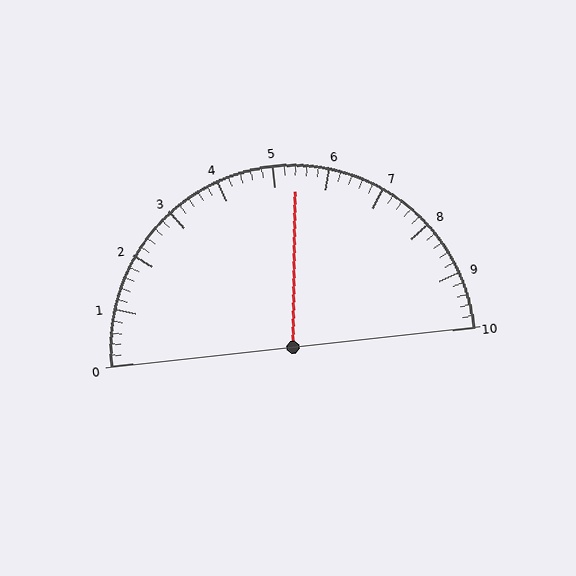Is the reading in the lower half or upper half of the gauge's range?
The reading is in the upper half of the range (0 to 10).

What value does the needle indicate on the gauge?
The needle indicates approximately 5.4.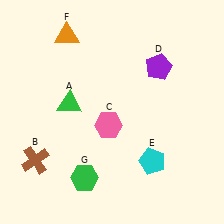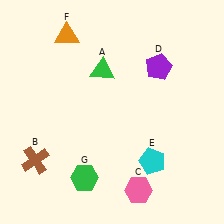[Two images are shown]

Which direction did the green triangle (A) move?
The green triangle (A) moved up.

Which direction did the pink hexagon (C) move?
The pink hexagon (C) moved down.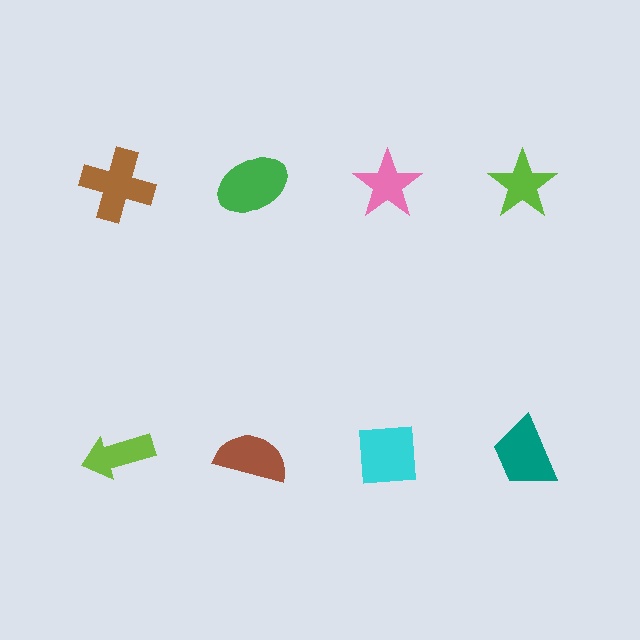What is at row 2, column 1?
A lime arrow.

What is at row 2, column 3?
A cyan square.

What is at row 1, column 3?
A pink star.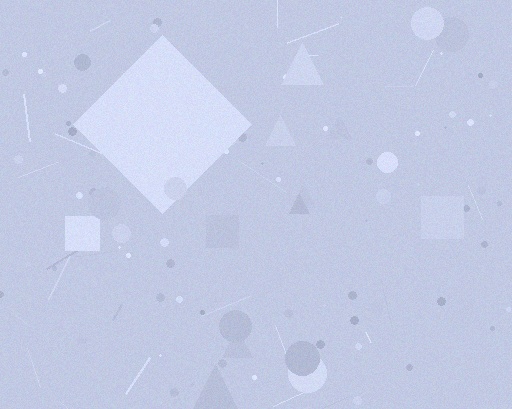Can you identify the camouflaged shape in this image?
The camouflaged shape is a diamond.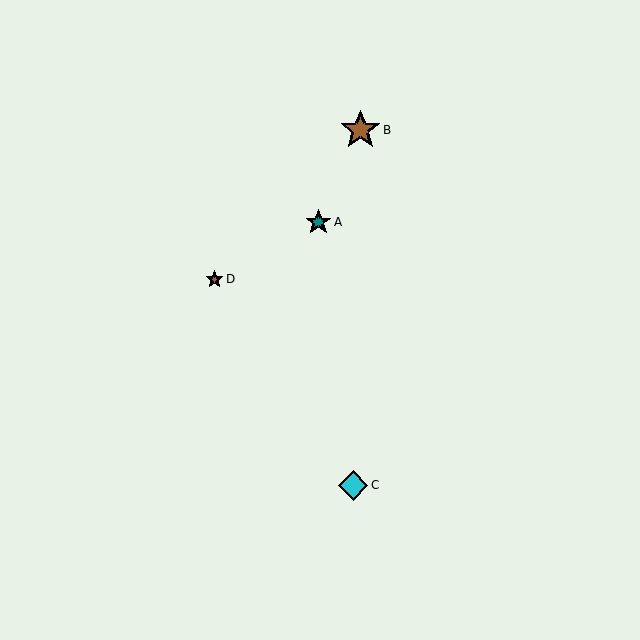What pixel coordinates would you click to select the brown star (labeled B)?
Click at (360, 130) to select the brown star B.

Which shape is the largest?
The brown star (labeled B) is the largest.